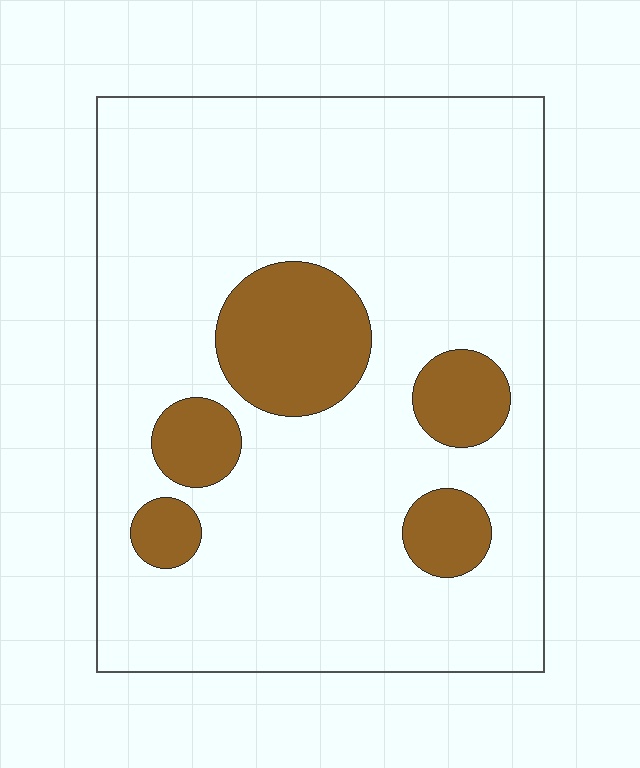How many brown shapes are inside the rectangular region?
5.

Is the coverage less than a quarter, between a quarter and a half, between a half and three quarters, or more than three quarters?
Less than a quarter.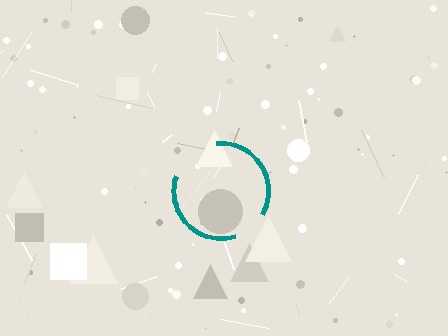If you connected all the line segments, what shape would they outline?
They would outline a circle.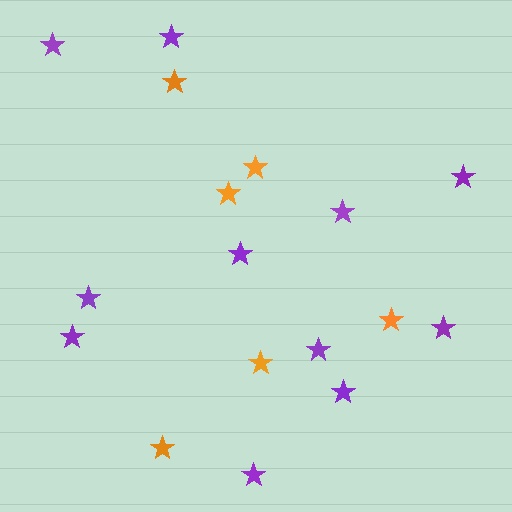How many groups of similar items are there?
There are 2 groups: one group of orange stars (6) and one group of purple stars (11).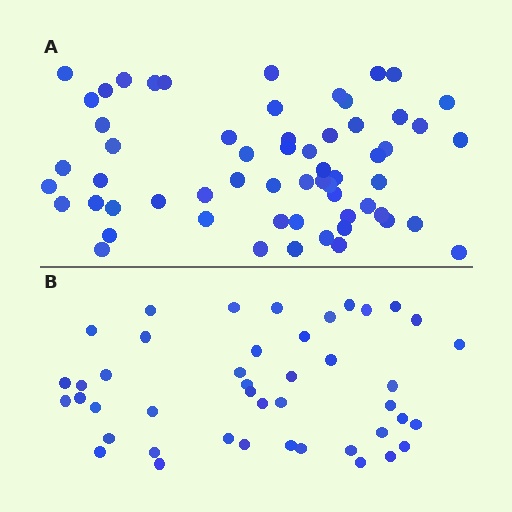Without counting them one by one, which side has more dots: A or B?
Region A (the top region) has more dots.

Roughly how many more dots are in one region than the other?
Region A has approximately 15 more dots than region B.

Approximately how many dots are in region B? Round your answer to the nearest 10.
About 40 dots. (The exact count is 44, which rounds to 40.)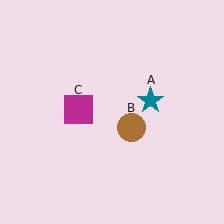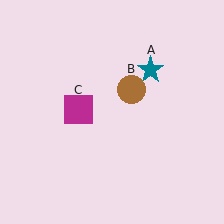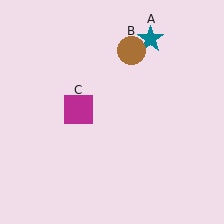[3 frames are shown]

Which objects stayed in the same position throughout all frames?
Magenta square (object C) remained stationary.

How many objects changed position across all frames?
2 objects changed position: teal star (object A), brown circle (object B).